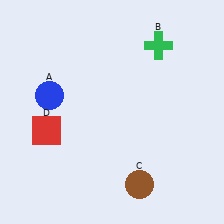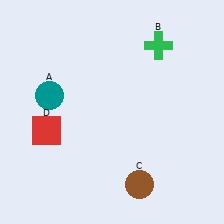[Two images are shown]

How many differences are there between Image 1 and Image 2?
There is 1 difference between the two images.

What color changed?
The circle (A) changed from blue in Image 1 to teal in Image 2.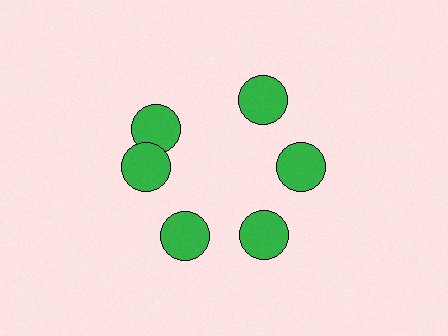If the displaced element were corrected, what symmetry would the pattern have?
It would have 6-fold rotational symmetry — the pattern would map onto itself every 60 degrees.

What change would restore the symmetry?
The symmetry would be restored by rotating it back into even spacing with its neighbors so that all 6 circles sit at equal angles and equal distance from the center.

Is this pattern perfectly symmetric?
No. The 6 green circles are arranged in a ring, but one element near the 11 o'clock position is rotated out of alignment along the ring, breaking the 6-fold rotational symmetry.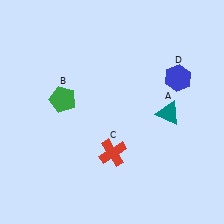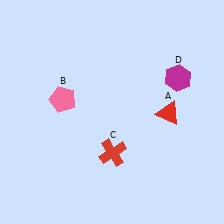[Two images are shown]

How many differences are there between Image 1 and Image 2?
There are 3 differences between the two images.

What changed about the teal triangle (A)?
In Image 1, A is teal. In Image 2, it changed to red.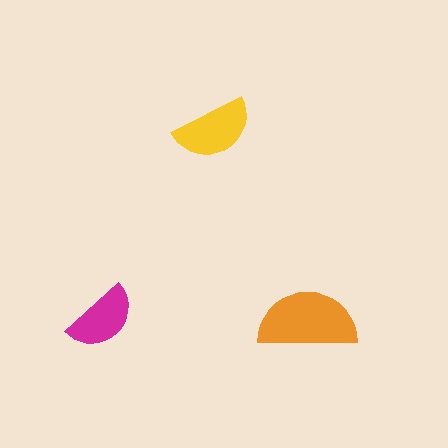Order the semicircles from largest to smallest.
the orange one, the yellow one, the magenta one.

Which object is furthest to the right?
The orange semicircle is rightmost.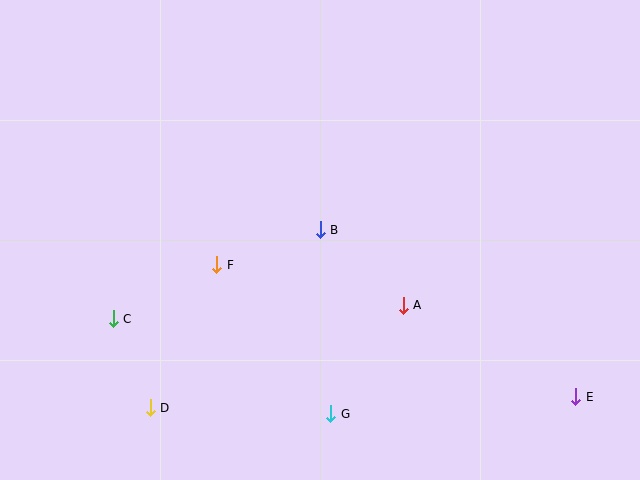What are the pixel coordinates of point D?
Point D is at (150, 408).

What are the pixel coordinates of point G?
Point G is at (331, 414).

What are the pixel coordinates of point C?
Point C is at (113, 319).